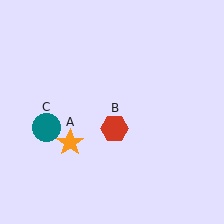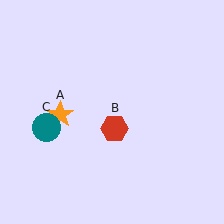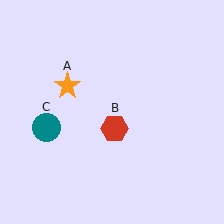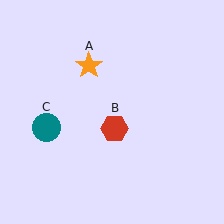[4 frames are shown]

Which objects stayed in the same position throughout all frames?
Red hexagon (object B) and teal circle (object C) remained stationary.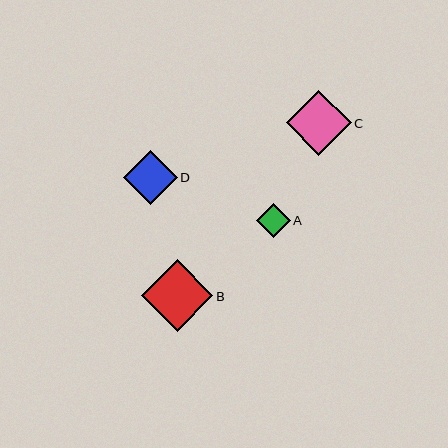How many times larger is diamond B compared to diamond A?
Diamond B is approximately 2.1 times the size of diamond A.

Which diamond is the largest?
Diamond B is the largest with a size of approximately 71 pixels.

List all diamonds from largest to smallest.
From largest to smallest: B, C, D, A.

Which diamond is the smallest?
Diamond A is the smallest with a size of approximately 34 pixels.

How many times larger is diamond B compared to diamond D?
Diamond B is approximately 1.3 times the size of diamond D.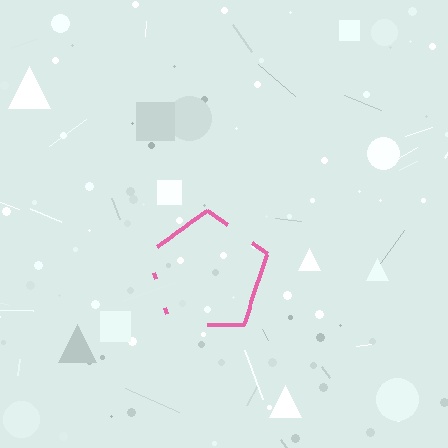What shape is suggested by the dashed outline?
The dashed outline suggests a pentagon.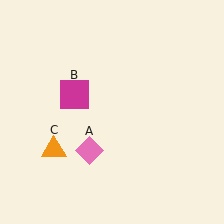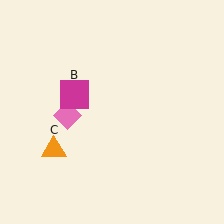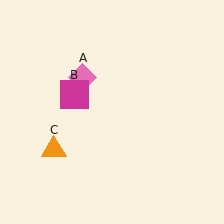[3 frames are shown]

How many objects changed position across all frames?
1 object changed position: pink diamond (object A).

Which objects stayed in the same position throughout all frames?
Magenta square (object B) and orange triangle (object C) remained stationary.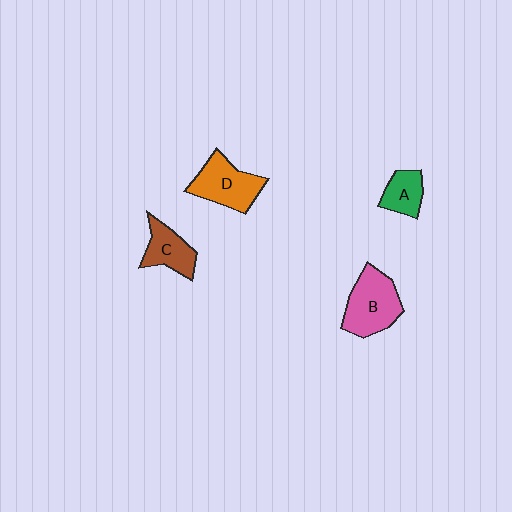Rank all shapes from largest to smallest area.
From largest to smallest: B (pink), D (orange), C (brown), A (green).